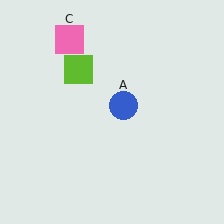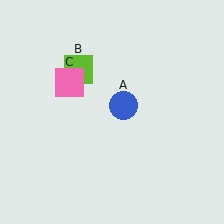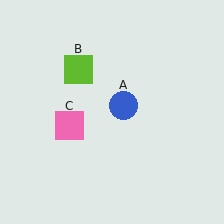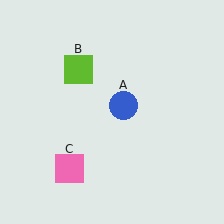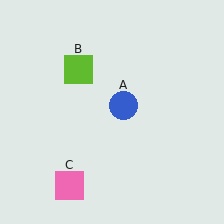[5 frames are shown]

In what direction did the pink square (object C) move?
The pink square (object C) moved down.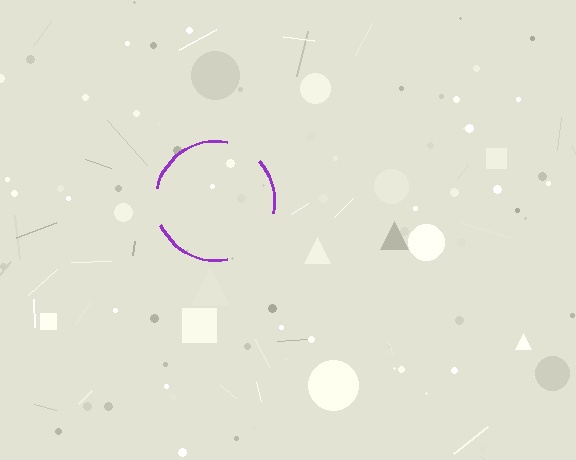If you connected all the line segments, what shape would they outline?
They would outline a circle.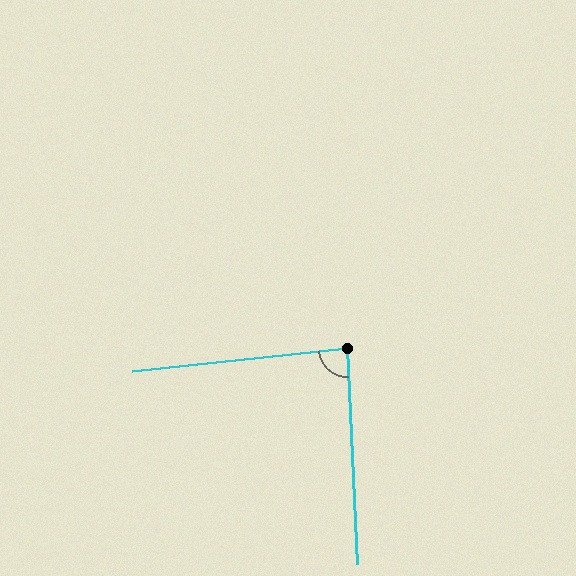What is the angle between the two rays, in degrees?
Approximately 87 degrees.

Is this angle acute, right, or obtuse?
It is approximately a right angle.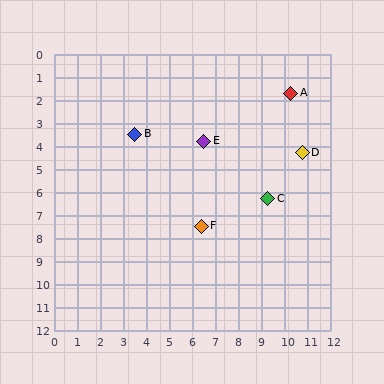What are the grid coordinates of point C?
Point C is at approximately (9.3, 6.3).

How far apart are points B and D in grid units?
Points B and D are about 7.3 grid units apart.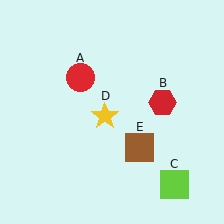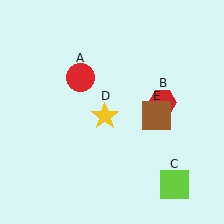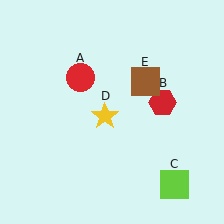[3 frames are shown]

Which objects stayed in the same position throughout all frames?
Red circle (object A) and red hexagon (object B) and lime square (object C) and yellow star (object D) remained stationary.